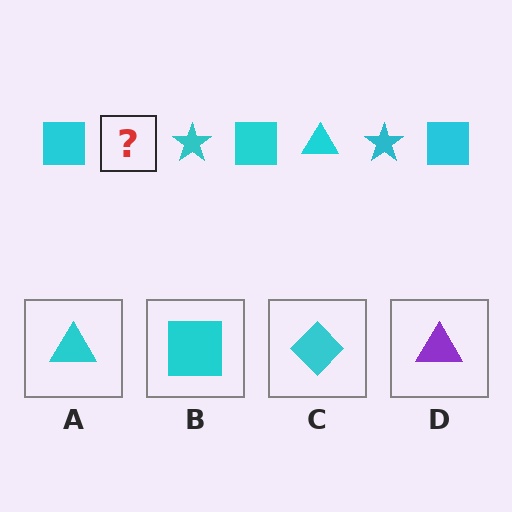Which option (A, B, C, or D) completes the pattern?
A.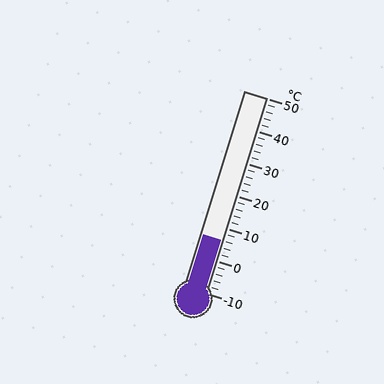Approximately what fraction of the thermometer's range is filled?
The thermometer is filled to approximately 25% of its range.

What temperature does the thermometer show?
The thermometer shows approximately 6°C.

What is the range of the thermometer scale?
The thermometer scale ranges from -10°C to 50°C.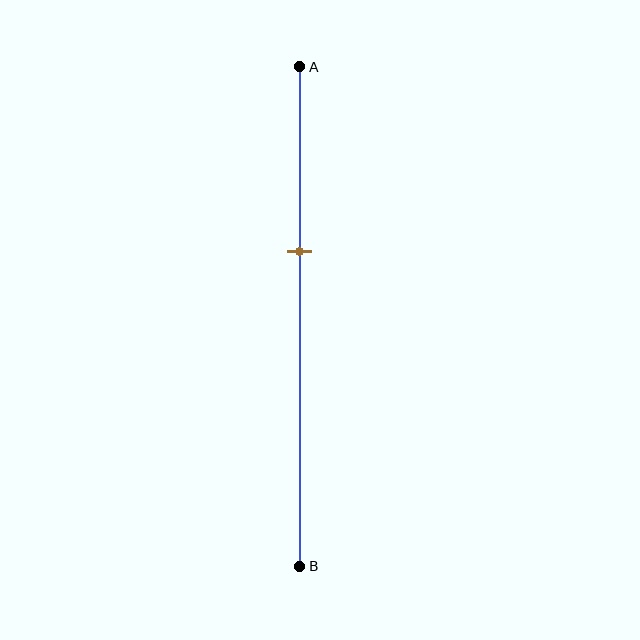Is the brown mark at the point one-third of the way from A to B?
No, the mark is at about 35% from A, not at the 33% one-third point.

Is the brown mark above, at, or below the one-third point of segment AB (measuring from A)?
The brown mark is below the one-third point of segment AB.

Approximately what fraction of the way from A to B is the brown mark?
The brown mark is approximately 35% of the way from A to B.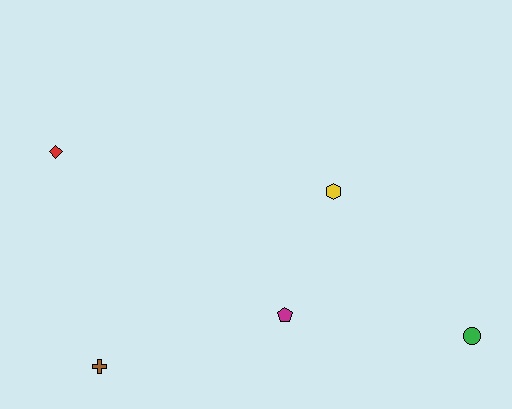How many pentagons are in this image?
There is 1 pentagon.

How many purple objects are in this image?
There are no purple objects.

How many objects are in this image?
There are 5 objects.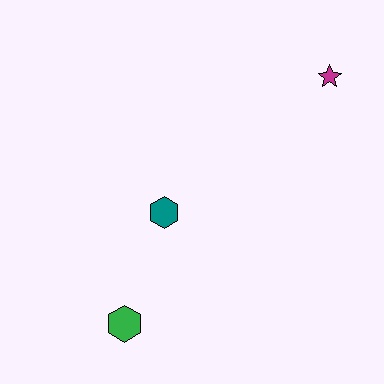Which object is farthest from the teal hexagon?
The magenta star is farthest from the teal hexagon.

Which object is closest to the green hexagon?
The teal hexagon is closest to the green hexagon.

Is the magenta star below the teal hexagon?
No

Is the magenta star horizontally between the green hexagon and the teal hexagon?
No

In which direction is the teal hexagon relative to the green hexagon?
The teal hexagon is above the green hexagon.